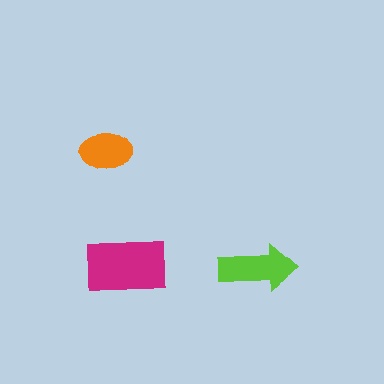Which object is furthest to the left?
The orange ellipse is leftmost.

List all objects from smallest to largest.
The orange ellipse, the lime arrow, the magenta rectangle.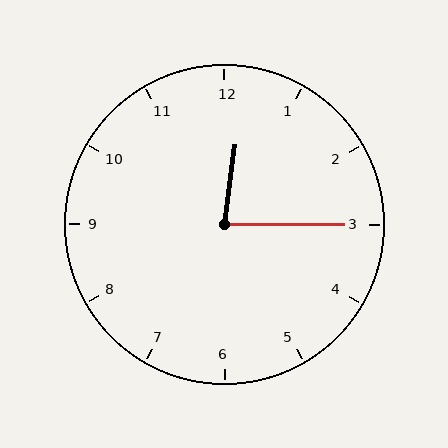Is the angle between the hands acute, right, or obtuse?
It is acute.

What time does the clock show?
12:15.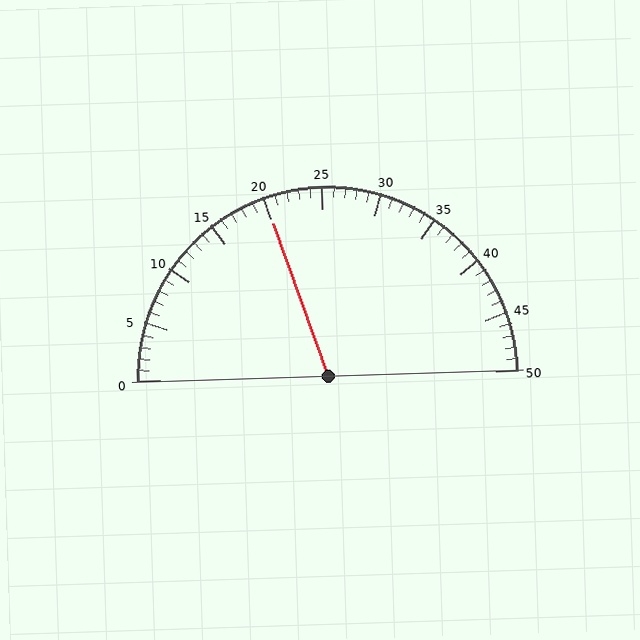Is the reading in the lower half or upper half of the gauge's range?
The reading is in the lower half of the range (0 to 50).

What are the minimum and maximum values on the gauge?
The gauge ranges from 0 to 50.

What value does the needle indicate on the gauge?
The needle indicates approximately 20.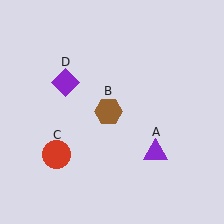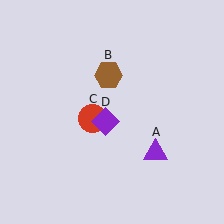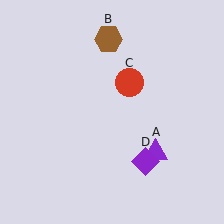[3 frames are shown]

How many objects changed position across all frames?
3 objects changed position: brown hexagon (object B), red circle (object C), purple diamond (object D).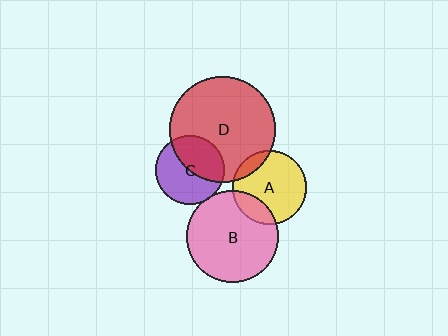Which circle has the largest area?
Circle D (red).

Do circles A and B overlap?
Yes.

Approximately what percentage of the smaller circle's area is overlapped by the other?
Approximately 20%.